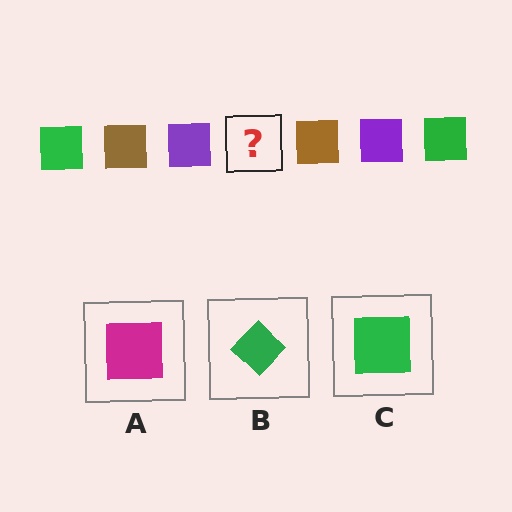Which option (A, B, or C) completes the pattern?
C.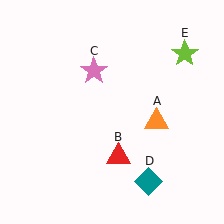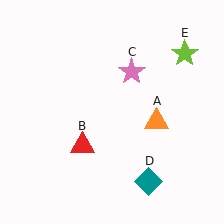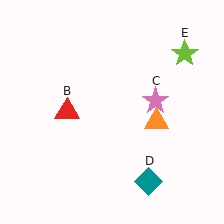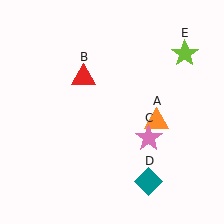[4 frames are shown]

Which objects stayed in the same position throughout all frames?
Orange triangle (object A) and teal diamond (object D) and lime star (object E) remained stationary.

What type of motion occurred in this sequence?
The red triangle (object B), pink star (object C) rotated clockwise around the center of the scene.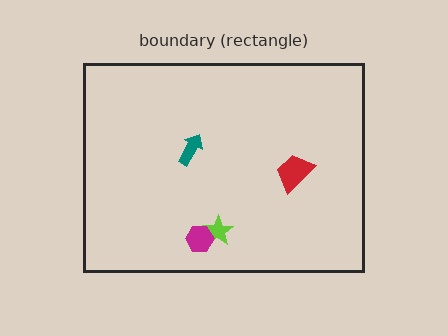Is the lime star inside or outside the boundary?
Inside.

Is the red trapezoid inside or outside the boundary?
Inside.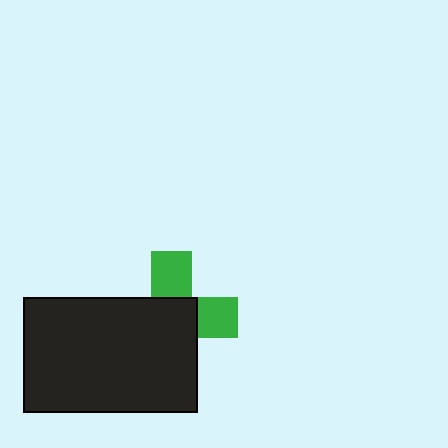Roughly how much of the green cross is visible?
A small part of it is visible (roughly 38%).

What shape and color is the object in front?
The object in front is a black rectangle.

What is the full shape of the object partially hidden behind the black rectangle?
The partially hidden object is a green cross.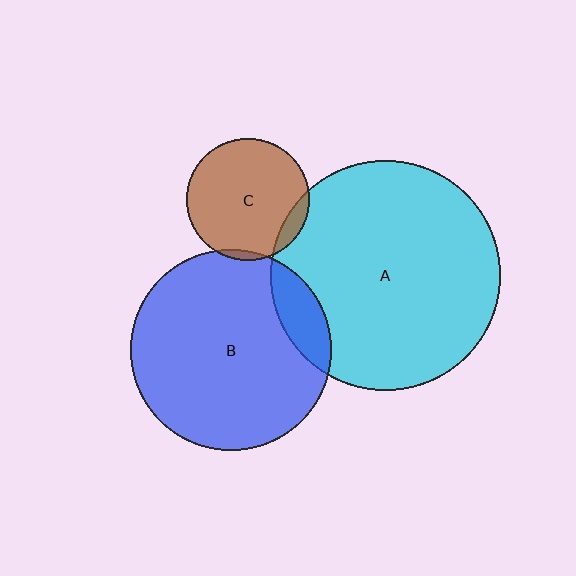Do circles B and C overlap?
Yes.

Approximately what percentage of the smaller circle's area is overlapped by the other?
Approximately 5%.